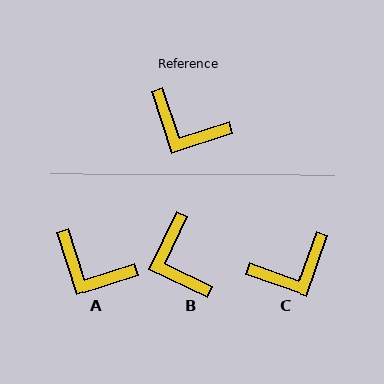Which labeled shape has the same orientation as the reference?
A.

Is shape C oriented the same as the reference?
No, it is off by about 53 degrees.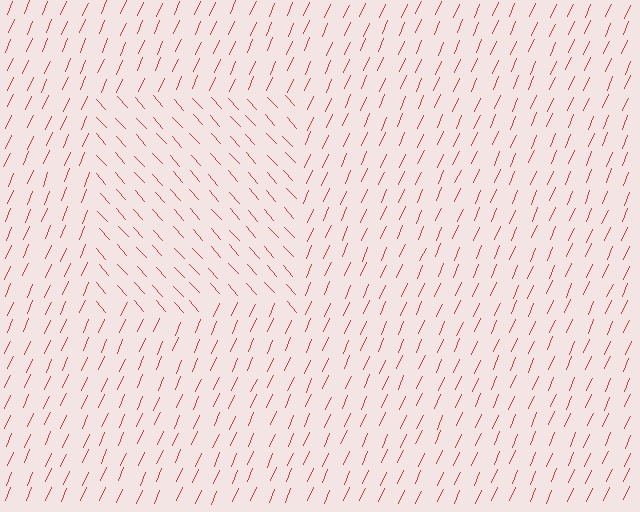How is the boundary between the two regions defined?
The boundary is defined purely by a change in line orientation (approximately 65 degrees difference). All lines are the same color and thickness.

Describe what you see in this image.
The image is filled with small red line segments. A rectangle region in the image has lines oriented differently from the surrounding lines, creating a visible texture boundary.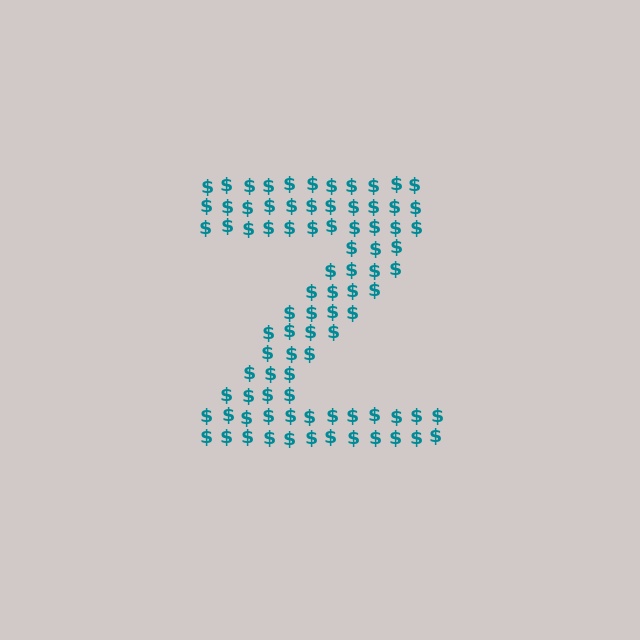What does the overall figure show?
The overall figure shows the letter Z.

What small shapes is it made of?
It is made of small dollar signs.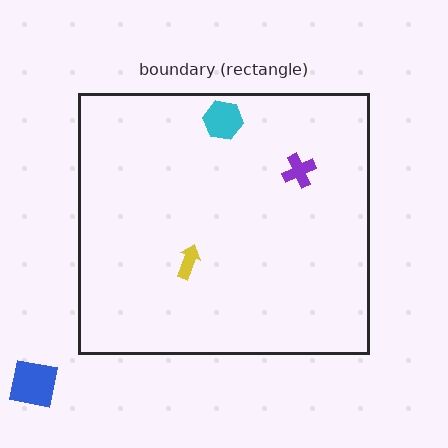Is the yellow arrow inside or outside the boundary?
Inside.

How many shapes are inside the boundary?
3 inside, 1 outside.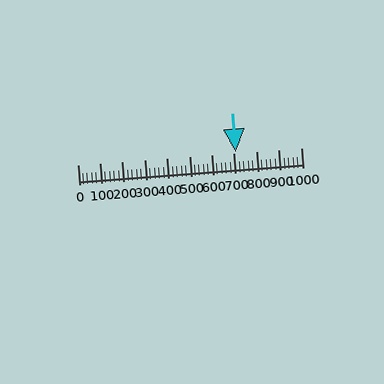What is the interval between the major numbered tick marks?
The major tick marks are spaced 100 units apart.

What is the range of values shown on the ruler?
The ruler shows values from 0 to 1000.